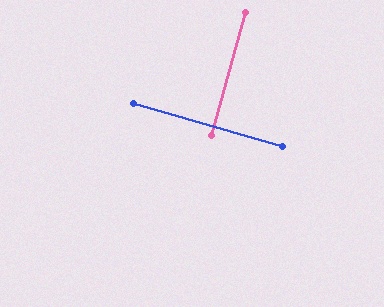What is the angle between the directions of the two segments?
Approximately 90 degrees.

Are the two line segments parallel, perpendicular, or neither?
Perpendicular — they meet at approximately 90°.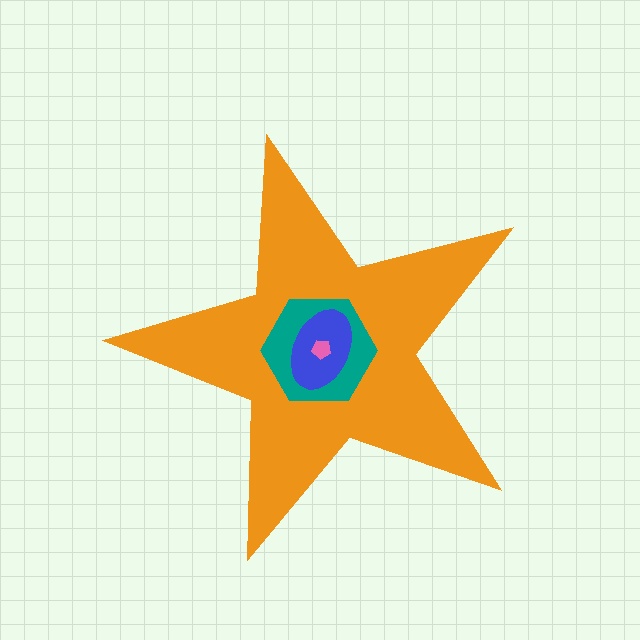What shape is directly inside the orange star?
The teal hexagon.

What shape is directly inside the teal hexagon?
The blue ellipse.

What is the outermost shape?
The orange star.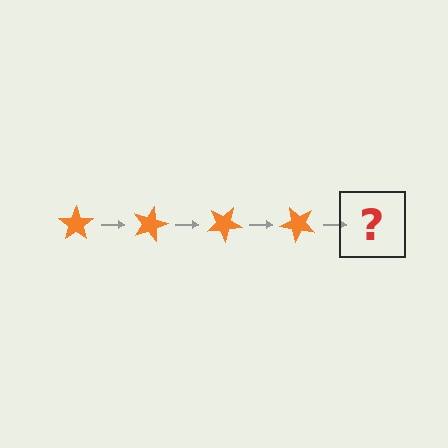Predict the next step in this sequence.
The next step is an orange star rotated 60 degrees.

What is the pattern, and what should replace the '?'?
The pattern is that the star rotates 15 degrees each step. The '?' should be an orange star rotated 60 degrees.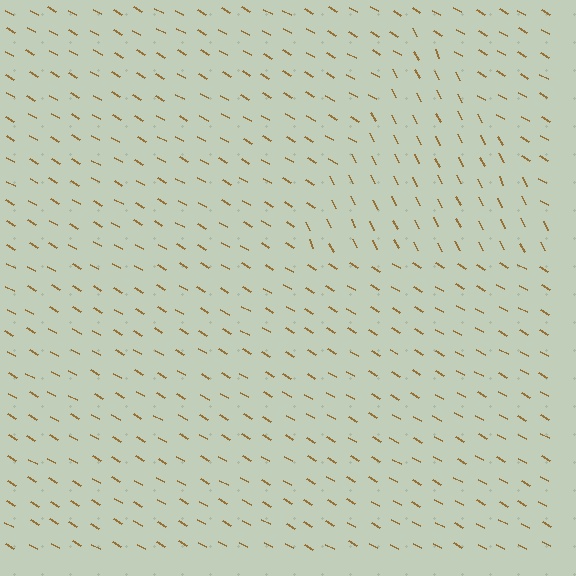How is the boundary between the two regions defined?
The boundary is defined purely by a change in line orientation (approximately 34 degrees difference). All lines are the same color and thickness.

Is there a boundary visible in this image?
Yes, there is a texture boundary formed by a change in line orientation.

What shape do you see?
I see a triangle.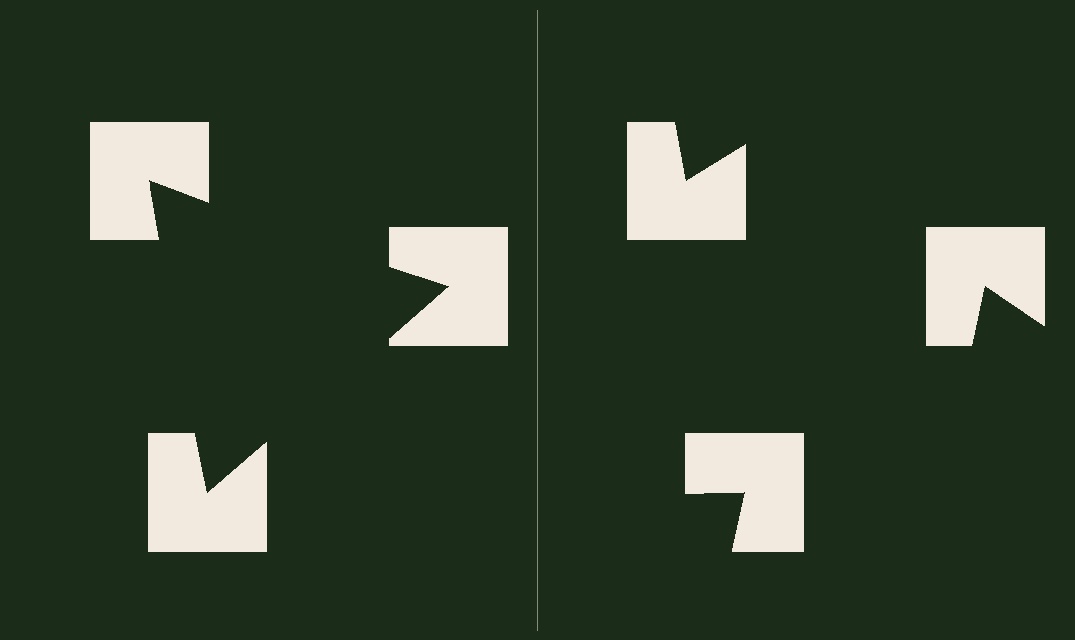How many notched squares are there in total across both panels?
6 — 3 on each side.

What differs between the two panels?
The notched squares are positioned identically on both sides; only the wedge orientations differ. On the left they align to a triangle; on the right they are misaligned.